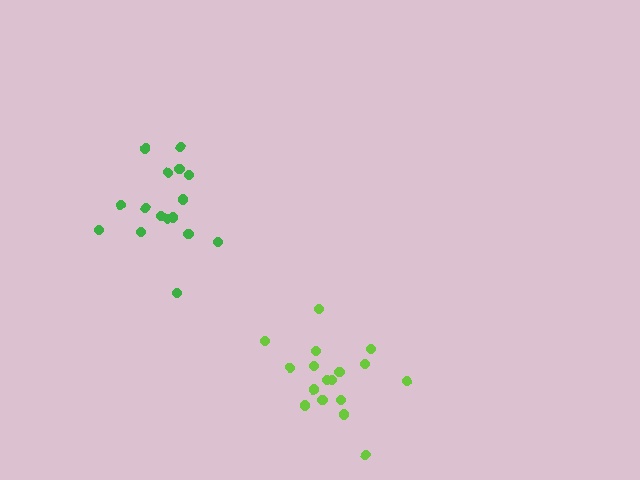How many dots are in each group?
Group 1: 18 dots, Group 2: 16 dots (34 total).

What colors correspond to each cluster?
The clusters are colored: lime, green.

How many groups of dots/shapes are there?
There are 2 groups.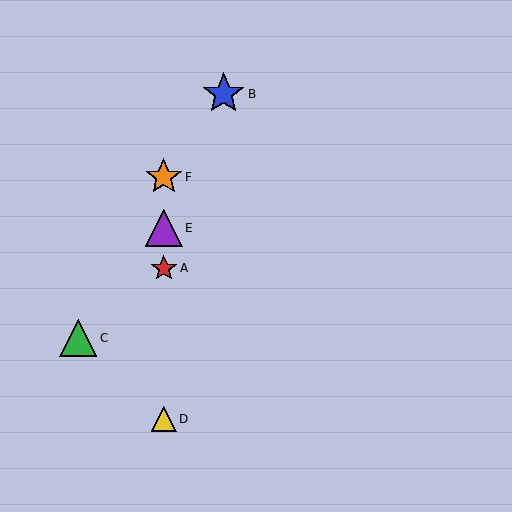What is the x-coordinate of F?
Object F is at x≈164.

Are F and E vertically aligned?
Yes, both are at x≈164.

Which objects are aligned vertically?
Objects A, D, E, F are aligned vertically.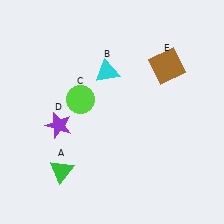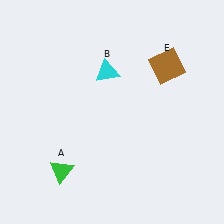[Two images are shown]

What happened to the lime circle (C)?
The lime circle (C) was removed in Image 2. It was in the top-left area of Image 1.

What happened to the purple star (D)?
The purple star (D) was removed in Image 2. It was in the bottom-left area of Image 1.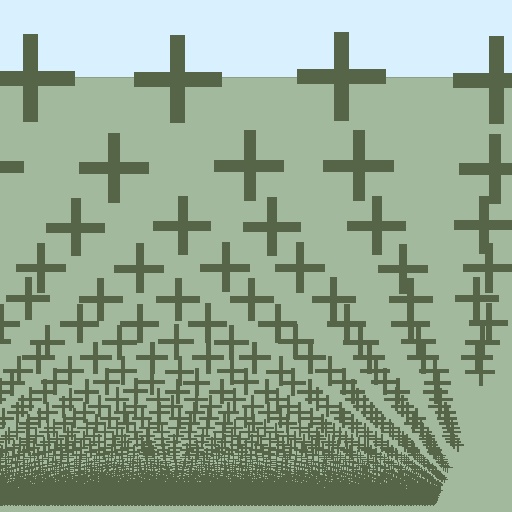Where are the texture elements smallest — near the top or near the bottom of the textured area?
Near the bottom.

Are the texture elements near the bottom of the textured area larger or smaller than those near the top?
Smaller. The gradient is inverted — elements near the bottom are smaller and denser.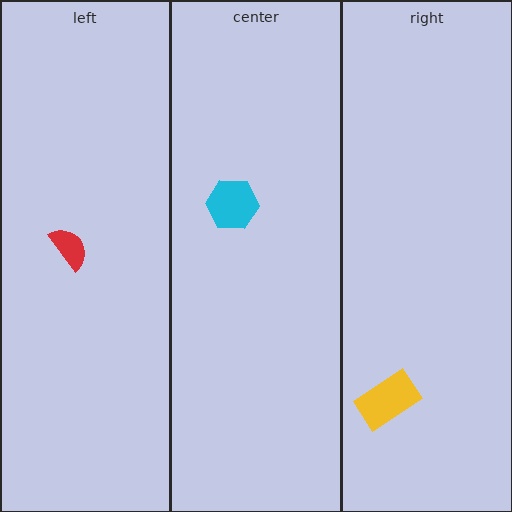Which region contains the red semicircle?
The left region.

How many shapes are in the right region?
1.